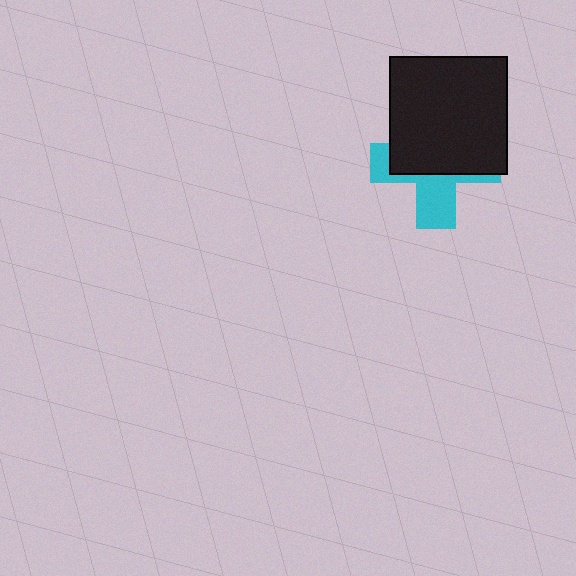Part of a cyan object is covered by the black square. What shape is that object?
It is a cross.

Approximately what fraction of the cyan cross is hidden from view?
Roughly 61% of the cyan cross is hidden behind the black square.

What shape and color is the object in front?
The object in front is a black square.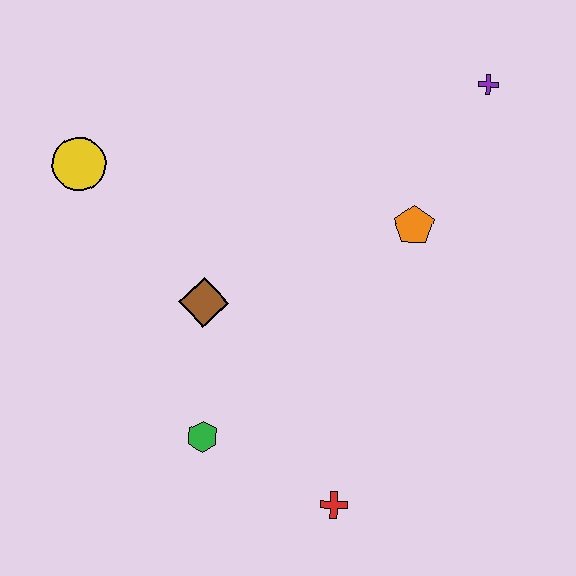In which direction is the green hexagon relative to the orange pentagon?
The green hexagon is below the orange pentagon.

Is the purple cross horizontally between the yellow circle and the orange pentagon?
No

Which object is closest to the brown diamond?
The green hexagon is closest to the brown diamond.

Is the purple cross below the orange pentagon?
No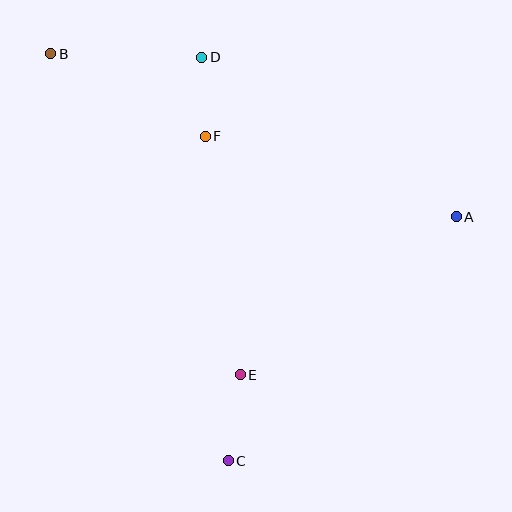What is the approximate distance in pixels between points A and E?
The distance between A and E is approximately 268 pixels.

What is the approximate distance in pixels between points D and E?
The distance between D and E is approximately 320 pixels.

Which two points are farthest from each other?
Points B and C are farthest from each other.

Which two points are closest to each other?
Points D and F are closest to each other.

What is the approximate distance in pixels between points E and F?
The distance between E and F is approximately 241 pixels.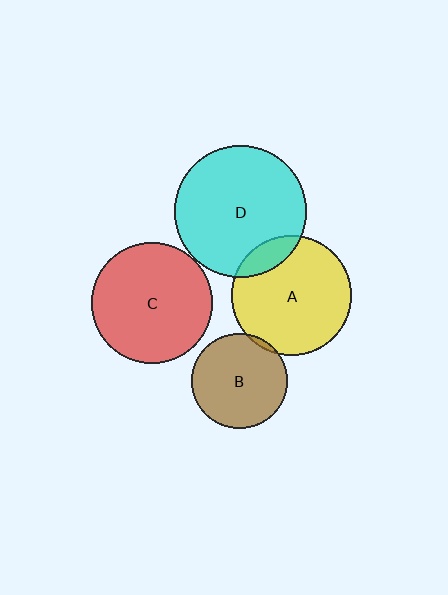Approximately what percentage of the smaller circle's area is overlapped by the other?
Approximately 15%.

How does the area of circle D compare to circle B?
Approximately 1.9 times.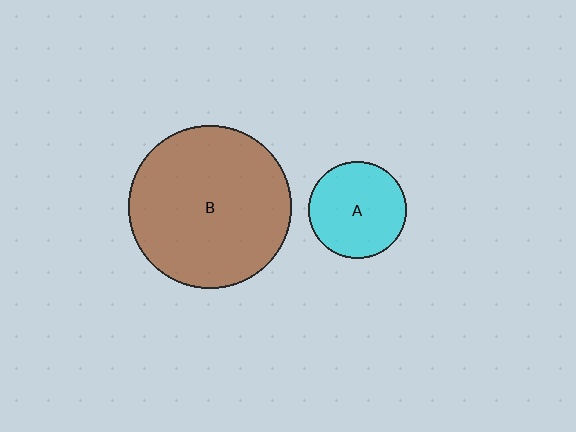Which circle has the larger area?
Circle B (brown).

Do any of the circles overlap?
No, none of the circles overlap.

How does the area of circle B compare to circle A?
Approximately 2.8 times.